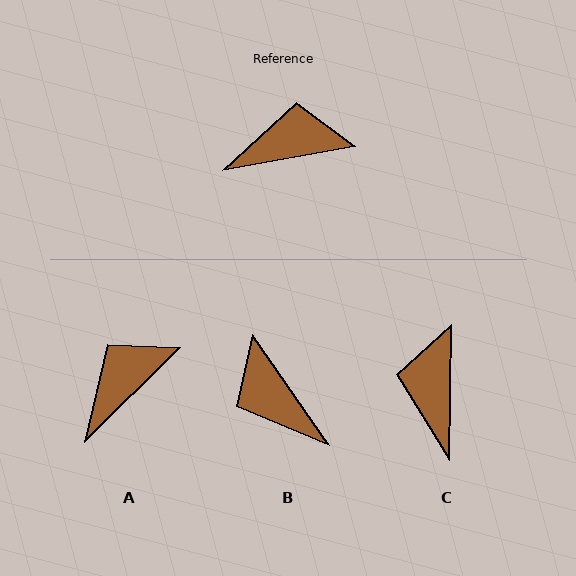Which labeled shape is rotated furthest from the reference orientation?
B, about 114 degrees away.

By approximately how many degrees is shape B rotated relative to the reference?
Approximately 114 degrees counter-clockwise.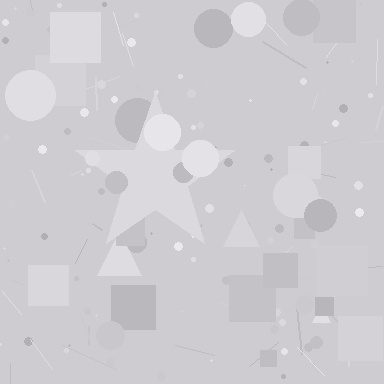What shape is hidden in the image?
A star is hidden in the image.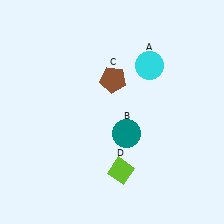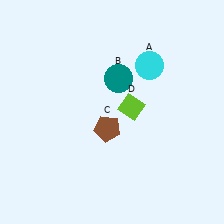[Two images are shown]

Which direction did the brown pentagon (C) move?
The brown pentagon (C) moved down.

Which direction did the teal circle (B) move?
The teal circle (B) moved up.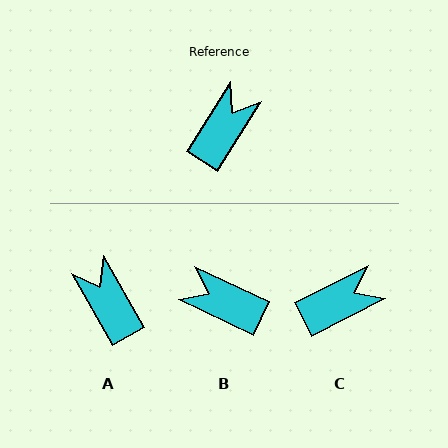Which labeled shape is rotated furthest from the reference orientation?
B, about 97 degrees away.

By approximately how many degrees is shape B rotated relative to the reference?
Approximately 97 degrees counter-clockwise.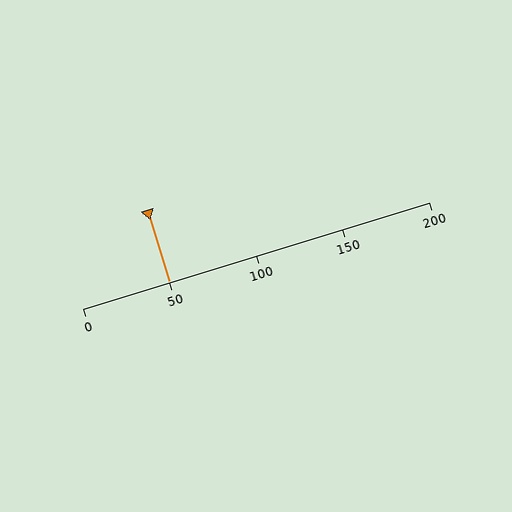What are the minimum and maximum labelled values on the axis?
The axis runs from 0 to 200.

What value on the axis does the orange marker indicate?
The marker indicates approximately 50.